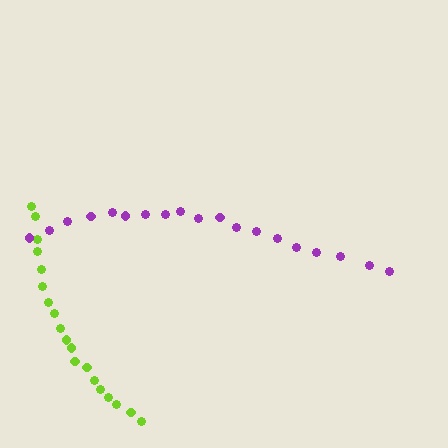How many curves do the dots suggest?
There are 2 distinct paths.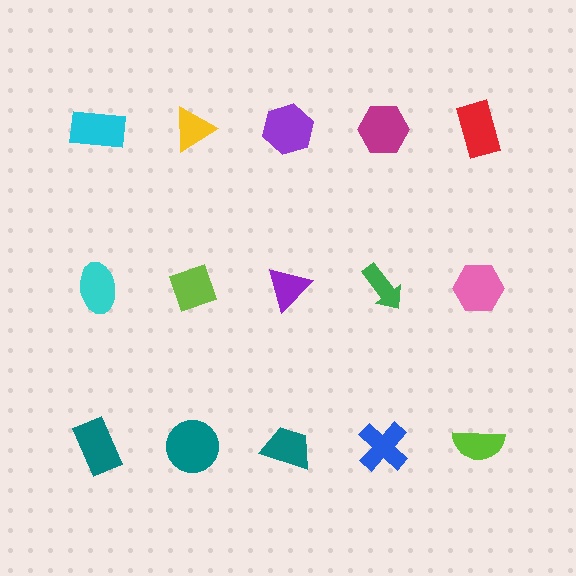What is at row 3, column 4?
A blue cross.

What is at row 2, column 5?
A pink hexagon.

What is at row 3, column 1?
A teal rectangle.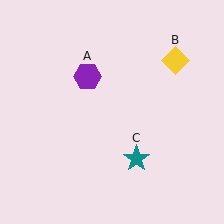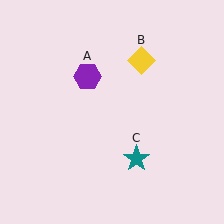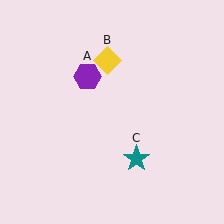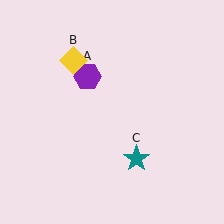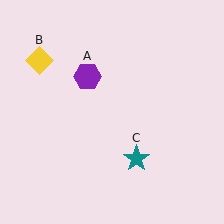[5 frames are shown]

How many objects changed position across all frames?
1 object changed position: yellow diamond (object B).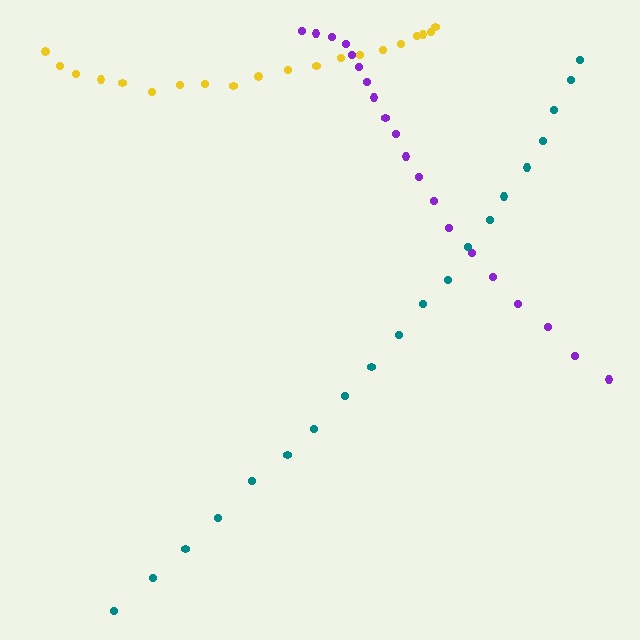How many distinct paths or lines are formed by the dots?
There are 3 distinct paths.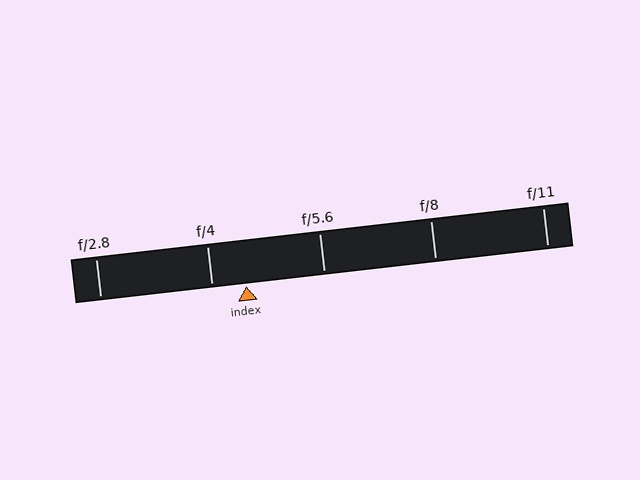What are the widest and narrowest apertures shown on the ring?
The widest aperture shown is f/2.8 and the narrowest is f/11.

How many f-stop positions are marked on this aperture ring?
There are 5 f-stop positions marked.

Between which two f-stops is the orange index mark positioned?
The index mark is between f/4 and f/5.6.